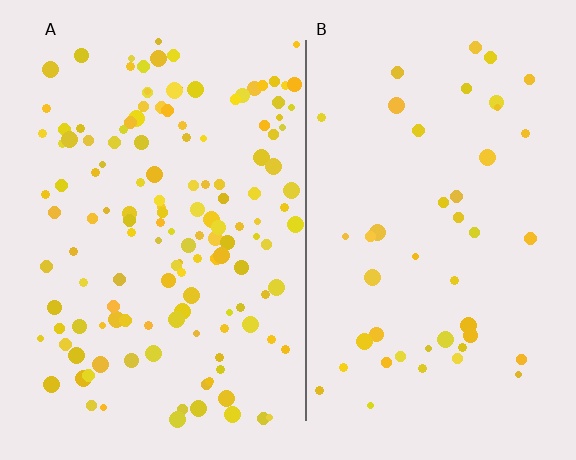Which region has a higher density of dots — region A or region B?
A (the left).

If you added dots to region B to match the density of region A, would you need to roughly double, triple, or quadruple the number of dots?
Approximately triple.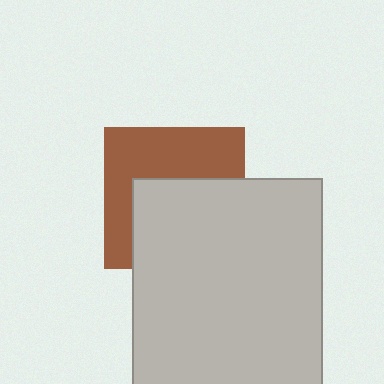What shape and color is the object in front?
The object in front is a light gray rectangle.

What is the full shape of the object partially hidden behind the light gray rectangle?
The partially hidden object is a brown square.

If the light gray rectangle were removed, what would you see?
You would see the complete brown square.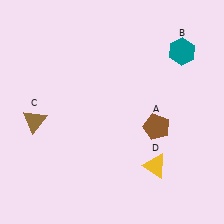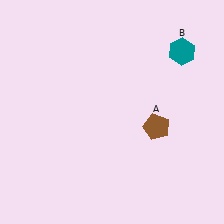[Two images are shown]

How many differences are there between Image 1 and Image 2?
There are 2 differences between the two images.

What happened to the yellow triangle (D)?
The yellow triangle (D) was removed in Image 2. It was in the bottom-right area of Image 1.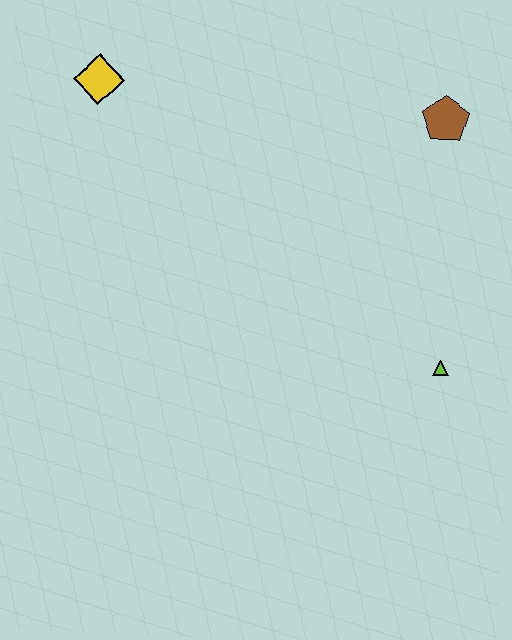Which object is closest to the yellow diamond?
The brown pentagon is closest to the yellow diamond.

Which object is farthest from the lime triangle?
The yellow diamond is farthest from the lime triangle.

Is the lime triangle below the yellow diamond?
Yes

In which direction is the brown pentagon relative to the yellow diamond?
The brown pentagon is to the right of the yellow diamond.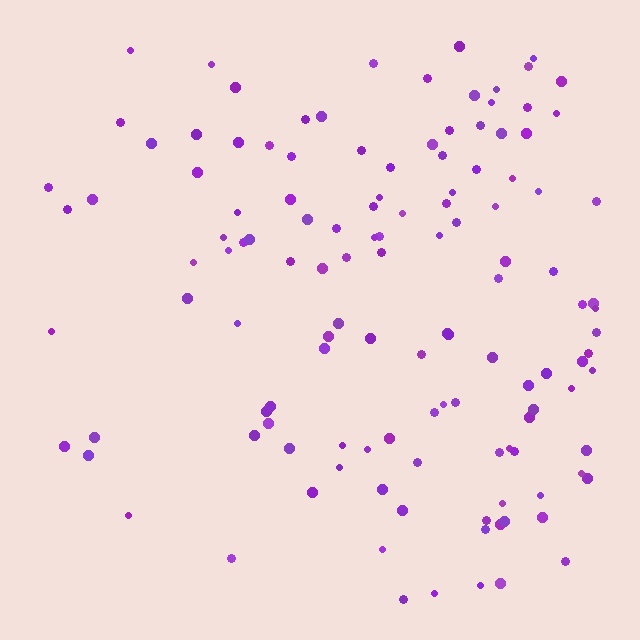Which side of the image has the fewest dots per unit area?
The left.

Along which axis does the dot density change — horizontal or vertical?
Horizontal.